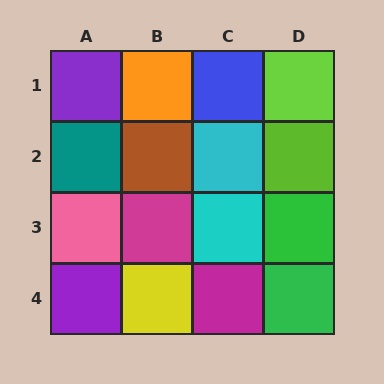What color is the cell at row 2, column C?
Cyan.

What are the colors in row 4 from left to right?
Purple, yellow, magenta, green.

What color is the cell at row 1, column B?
Orange.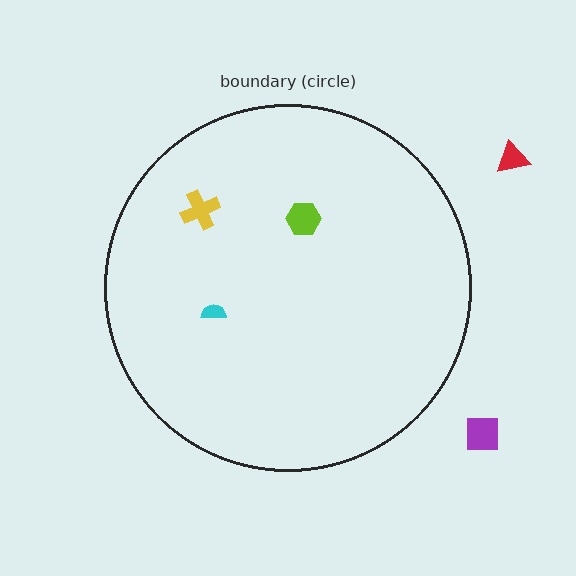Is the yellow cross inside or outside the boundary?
Inside.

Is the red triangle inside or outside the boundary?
Outside.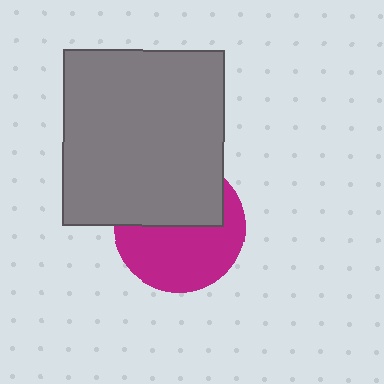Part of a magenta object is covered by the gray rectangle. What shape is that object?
It is a circle.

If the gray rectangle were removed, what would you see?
You would see the complete magenta circle.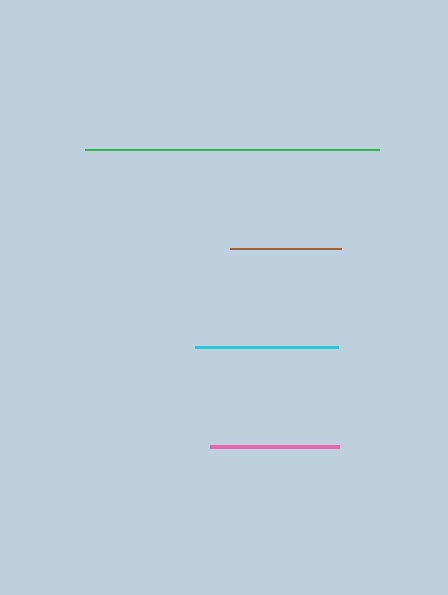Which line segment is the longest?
The green line is the longest at approximately 294 pixels.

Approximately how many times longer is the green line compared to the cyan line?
The green line is approximately 2.1 times the length of the cyan line.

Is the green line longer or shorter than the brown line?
The green line is longer than the brown line.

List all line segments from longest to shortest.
From longest to shortest: green, cyan, pink, brown.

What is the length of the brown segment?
The brown segment is approximately 111 pixels long.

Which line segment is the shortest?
The brown line is the shortest at approximately 111 pixels.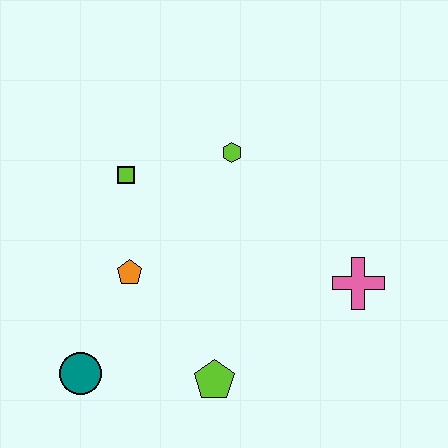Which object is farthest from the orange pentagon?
The pink cross is farthest from the orange pentagon.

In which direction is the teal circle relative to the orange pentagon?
The teal circle is below the orange pentagon.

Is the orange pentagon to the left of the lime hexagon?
Yes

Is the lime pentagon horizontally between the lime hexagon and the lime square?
Yes